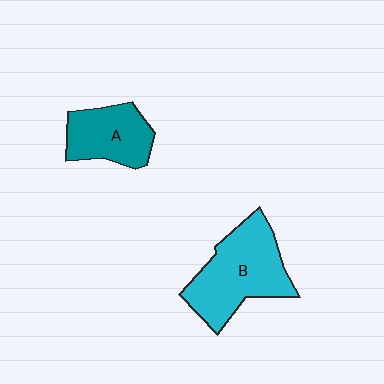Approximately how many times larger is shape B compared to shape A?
Approximately 1.6 times.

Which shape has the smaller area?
Shape A (teal).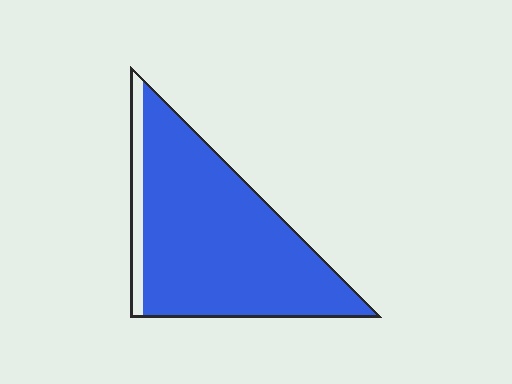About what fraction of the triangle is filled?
About nine tenths (9/10).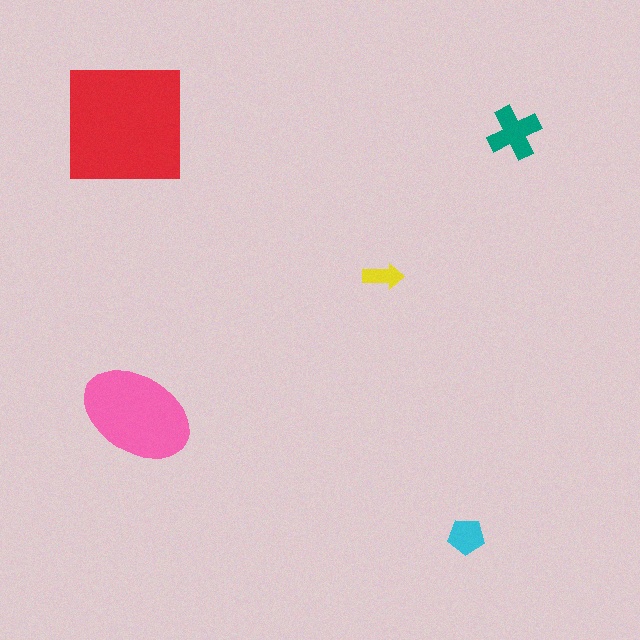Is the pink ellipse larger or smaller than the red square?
Smaller.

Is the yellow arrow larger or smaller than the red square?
Smaller.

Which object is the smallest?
The yellow arrow.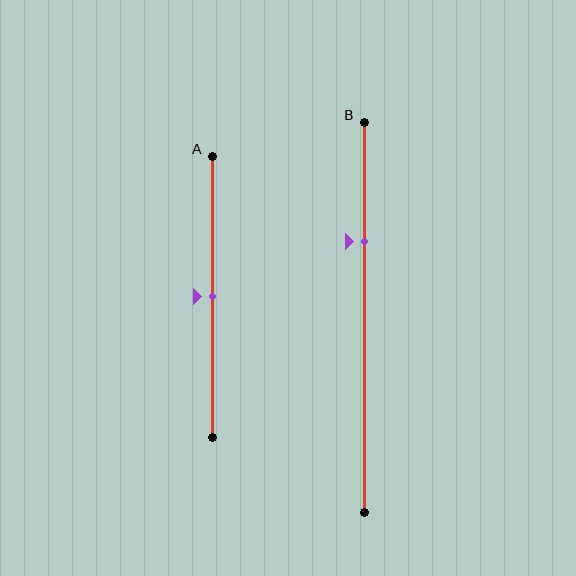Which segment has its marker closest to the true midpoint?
Segment A has its marker closest to the true midpoint.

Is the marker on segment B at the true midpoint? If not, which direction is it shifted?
No, the marker on segment B is shifted upward by about 19% of the segment length.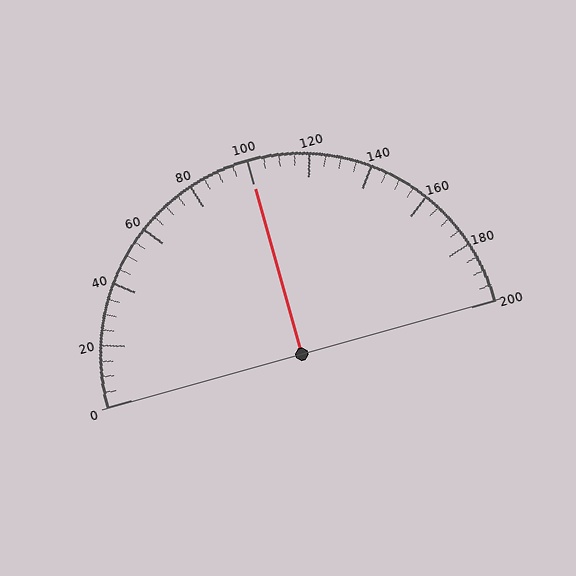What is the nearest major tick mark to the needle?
The nearest major tick mark is 100.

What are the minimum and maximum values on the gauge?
The gauge ranges from 0 to 200.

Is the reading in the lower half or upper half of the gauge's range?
The reading is in the upper half of the range (0 to 200).